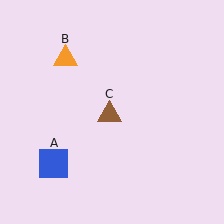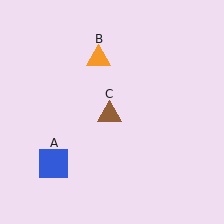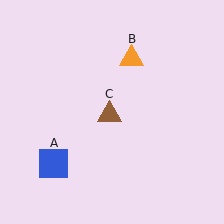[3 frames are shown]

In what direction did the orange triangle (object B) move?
The orange triangle (object B) moved right.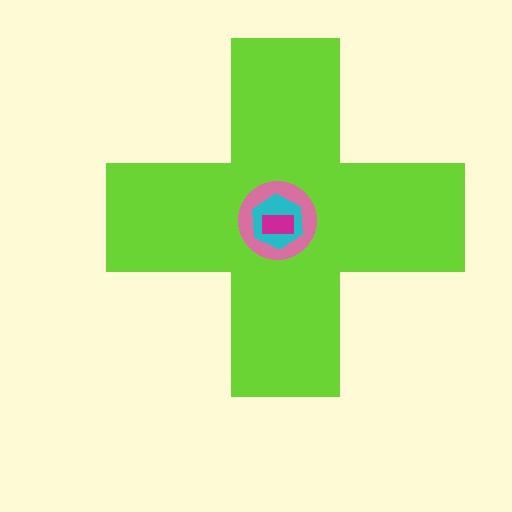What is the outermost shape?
The lime cross.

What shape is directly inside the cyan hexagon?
The magenta rectangle.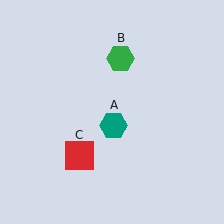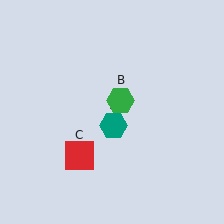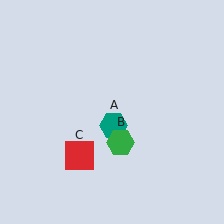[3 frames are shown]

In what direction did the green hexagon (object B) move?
The green hexagon (object B) moved down.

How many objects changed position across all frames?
1 object changed position: green hexagon (object B).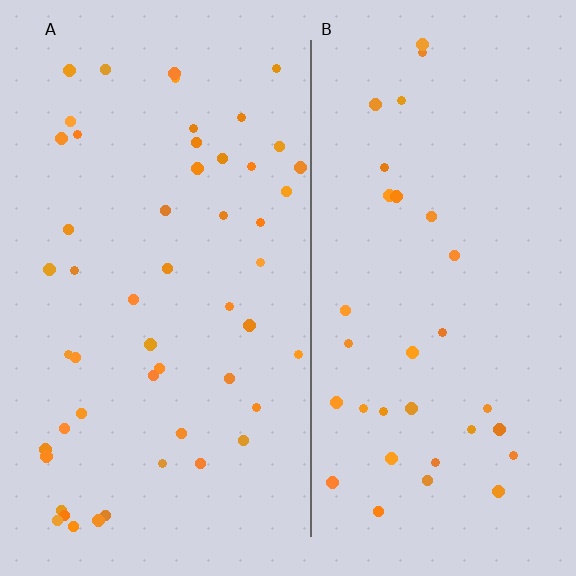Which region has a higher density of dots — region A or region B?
A (the left).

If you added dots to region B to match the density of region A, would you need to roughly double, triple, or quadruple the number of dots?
Approximately double.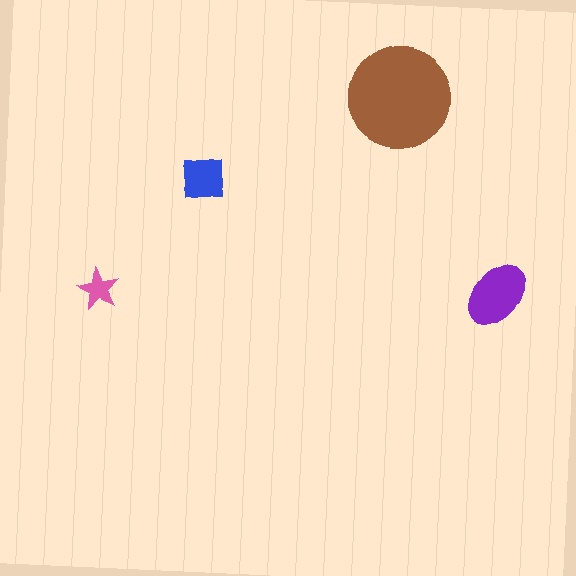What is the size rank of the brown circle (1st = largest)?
1st.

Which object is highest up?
The brown circle is topmost.